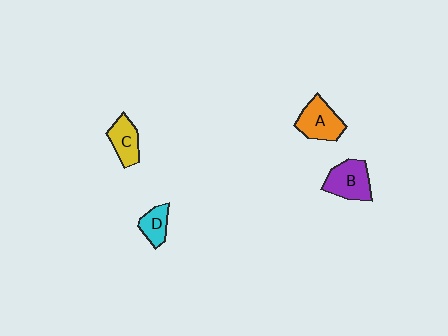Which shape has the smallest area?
Shape D (cyan).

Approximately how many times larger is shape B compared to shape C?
Approximately 1.3 times.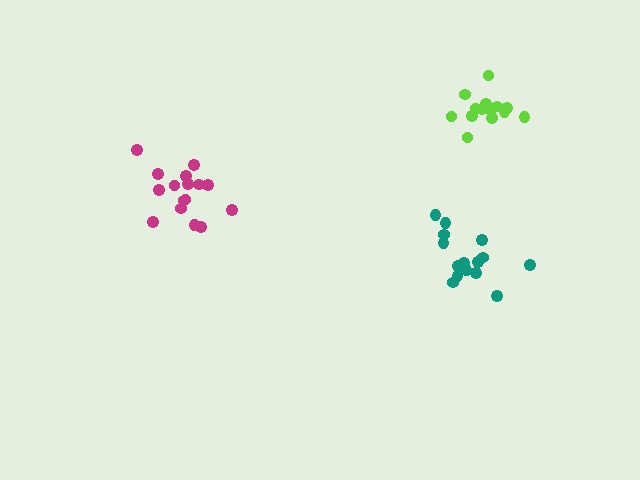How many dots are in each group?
Group 1: 15 dots, Group 2: 16 dots, Group 3: 16 dots (47 total).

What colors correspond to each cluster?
The clusters are colored: teal, lime, magenta.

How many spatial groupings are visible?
There are 3 spatial groupings.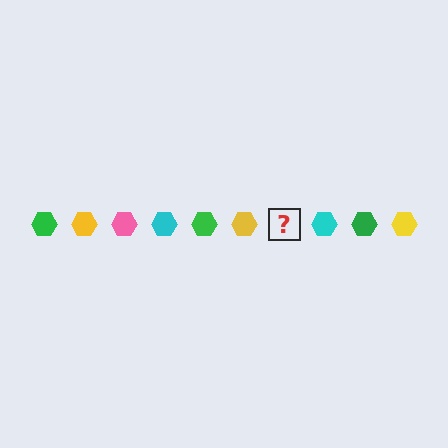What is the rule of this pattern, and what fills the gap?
The rule is that the pattern cycles through green, yellow, pink, cyan hexagons. The gap should be filled with a pink hexagon.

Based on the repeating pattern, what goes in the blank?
The blank should be a pink hexagon.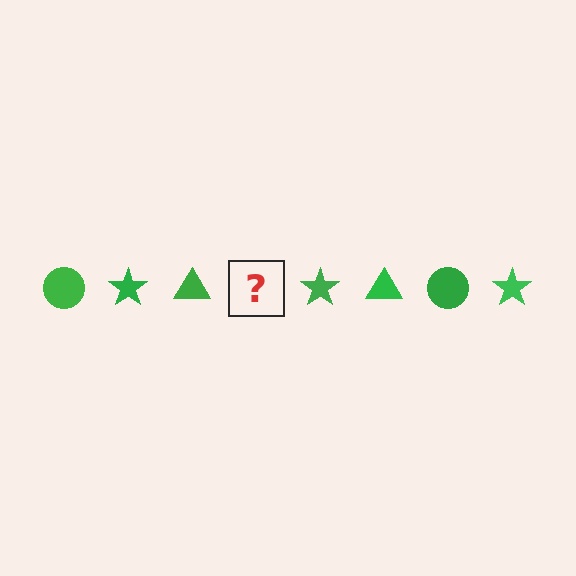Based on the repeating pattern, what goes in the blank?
The blank should be a green circle.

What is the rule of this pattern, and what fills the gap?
The rule is that the pattern cycles through circle, star, triangle shapes in green. The gap should be filled with a green circle.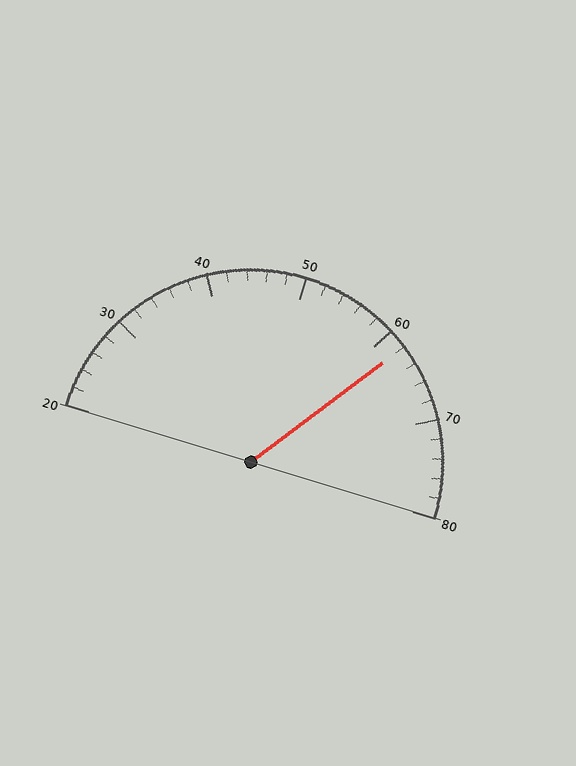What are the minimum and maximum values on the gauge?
The gauge ranges from 20 to 80.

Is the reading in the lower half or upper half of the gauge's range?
The reading is in the upper half of the range (20 to 80).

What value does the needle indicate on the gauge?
The needle indicates approximately 62.